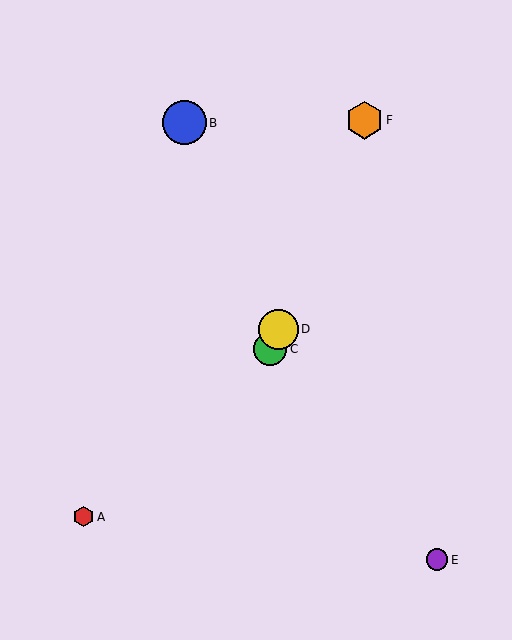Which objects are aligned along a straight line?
Objects C, D, F are aligned along a straight line.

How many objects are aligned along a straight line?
3 objects (C, D, F) are aligned along a straight line.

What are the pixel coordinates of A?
Object A is at (83, 517).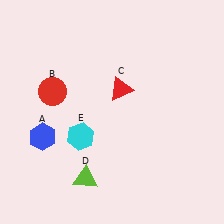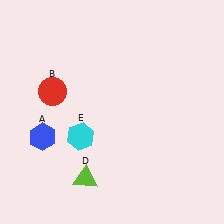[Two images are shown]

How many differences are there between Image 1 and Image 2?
There is 1 difference between the two images.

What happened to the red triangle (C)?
The red triangle (C) was removed in Image 2. It was in the top-right area of Image 1.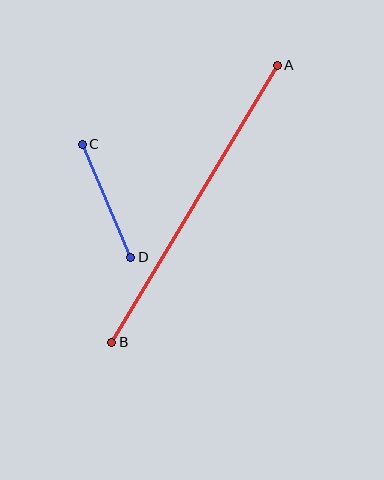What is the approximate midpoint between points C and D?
The midpoint is at approximately (106, 201) pixels.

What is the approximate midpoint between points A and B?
The midpoint is at approximately (194, 204) pixels.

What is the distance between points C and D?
The distance is approximately 123 pixels.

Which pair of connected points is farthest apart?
Points A and B are farthest apart.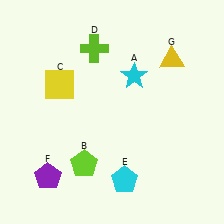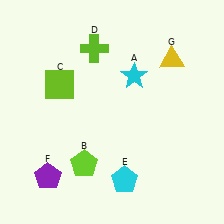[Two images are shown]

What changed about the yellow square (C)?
In Image 1, C is yellow. In Image 2, it changed to lime.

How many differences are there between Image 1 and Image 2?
There is 1 difference between the two images.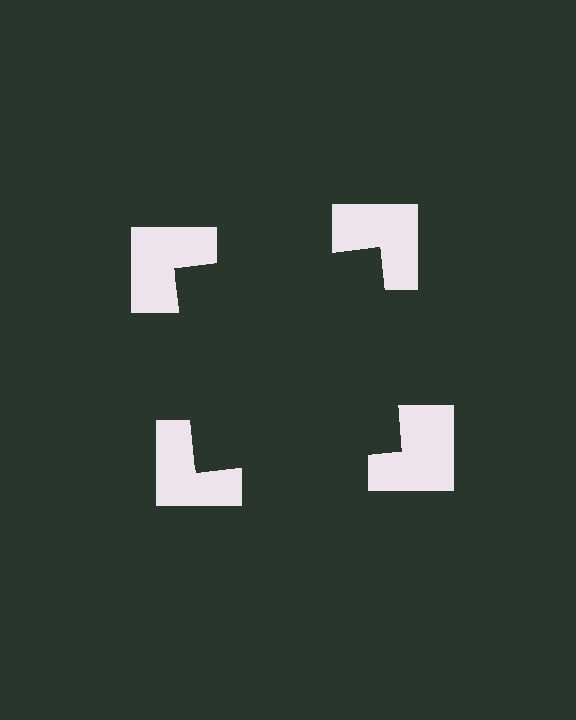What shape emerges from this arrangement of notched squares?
An illusory square — its edges are inferred from the aligned wedge cuts in the notched squares, not physically drawn.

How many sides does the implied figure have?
4 sides.